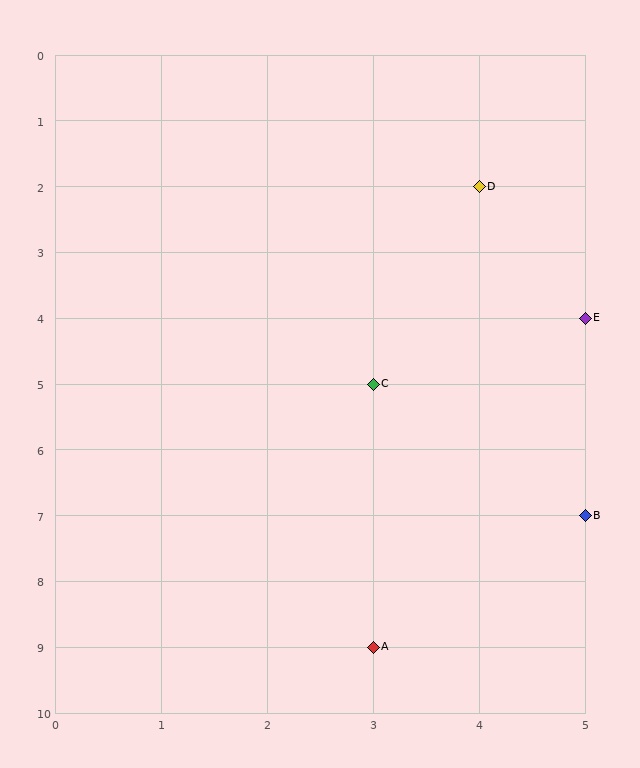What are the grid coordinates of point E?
Point E is at grid coordinates (5, 4).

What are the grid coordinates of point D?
Point D is at grid coordinates (4, 2).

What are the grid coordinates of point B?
Point B is at grid coordinates (5, 7).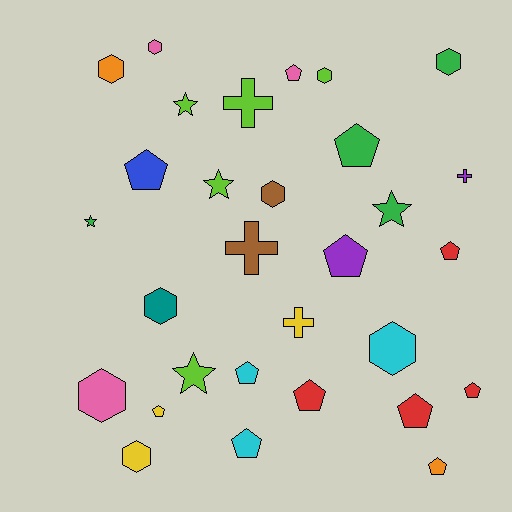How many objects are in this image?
There are 30 objects.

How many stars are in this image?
There are 5 stars.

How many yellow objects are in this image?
There are 3 yellow objects.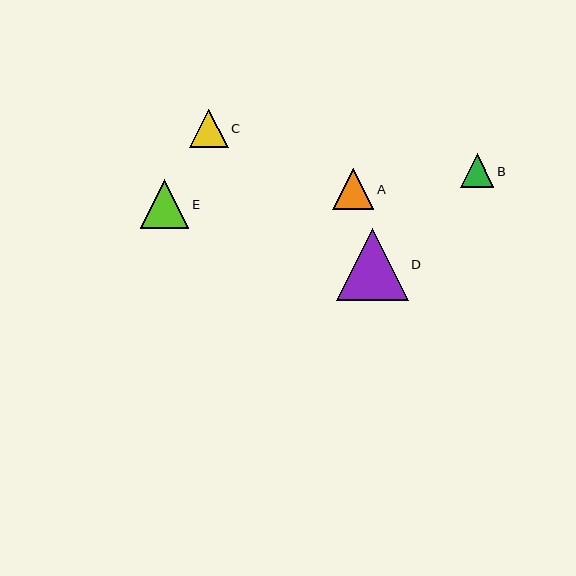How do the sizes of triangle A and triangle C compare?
Triangle A and triangle C are approximately the same size.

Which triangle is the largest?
Triangle D is the largest with a size of approximately 72 pixels.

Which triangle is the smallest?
Triangle B is the smallest with a size of approximately 33 pixels.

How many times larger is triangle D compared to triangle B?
Triangle D is approximately 2.2 times the size of triangle B.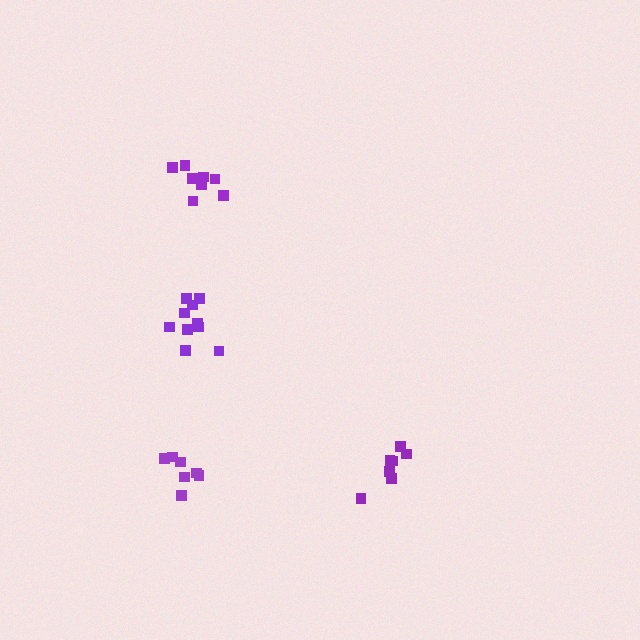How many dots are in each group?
Group 1: 9 dots, Group 2: 7 dots, Group 3: 10 dots, Group 4: 7 dots (33 total).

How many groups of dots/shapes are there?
There are 4 groups.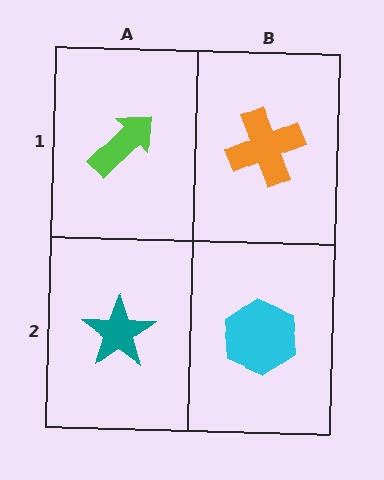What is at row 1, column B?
An orange cross.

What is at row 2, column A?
A teal star.